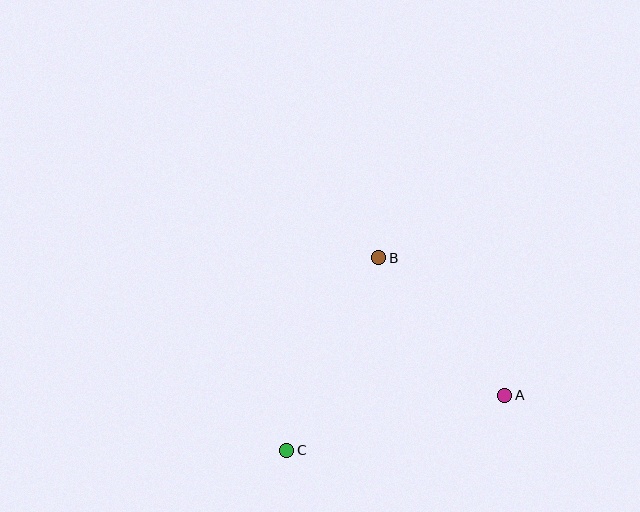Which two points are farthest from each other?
Points A and C are farthest from each other.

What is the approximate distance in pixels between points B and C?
The distance between B and C is approximately 213 pixels.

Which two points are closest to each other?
Points A and B are closest to each other.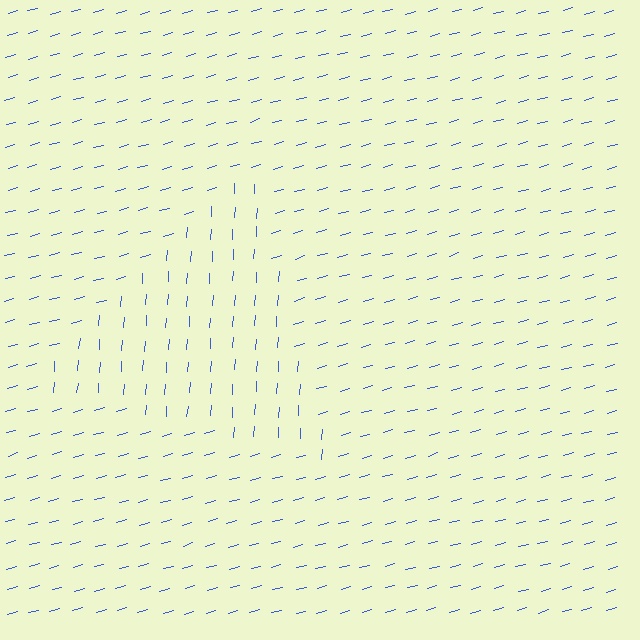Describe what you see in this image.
The image is filled with small blue line segments. A triangle region in the image has lines oriented differently from the surrounding lines, creating a visible texture boundary.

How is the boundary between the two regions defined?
The boundary is defined purely by a change in line orientation (approximately 70 degrees difference). All lines are the same color and thickness.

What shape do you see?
I see a triangle.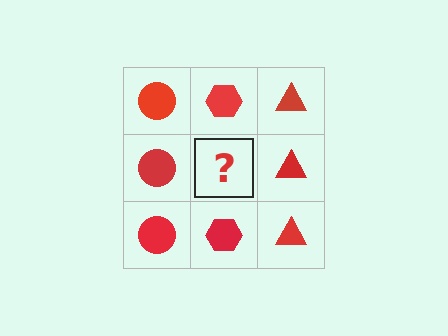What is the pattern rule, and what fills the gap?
The rule is that each column has a consistent shape. The gap should be filled with a red hexagon.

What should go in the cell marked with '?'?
The missing cell should contain a red hexagon.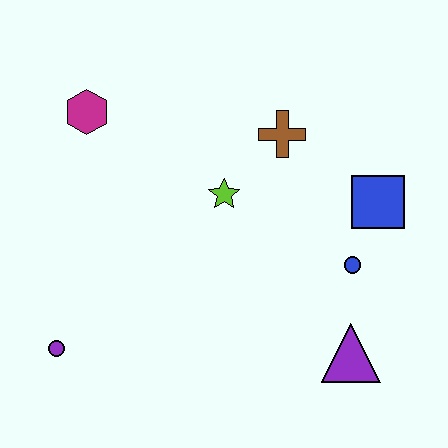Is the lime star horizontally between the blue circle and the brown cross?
No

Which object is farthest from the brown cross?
The purple circle is farthest from the brown cross.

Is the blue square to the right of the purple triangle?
Yes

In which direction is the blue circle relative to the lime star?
The blue circle is to the right of the lime star.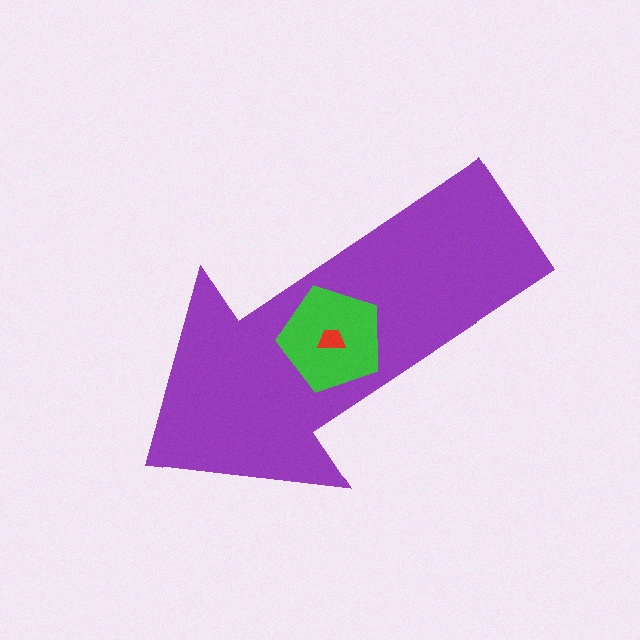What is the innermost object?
The red trapezoid.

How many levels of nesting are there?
3.